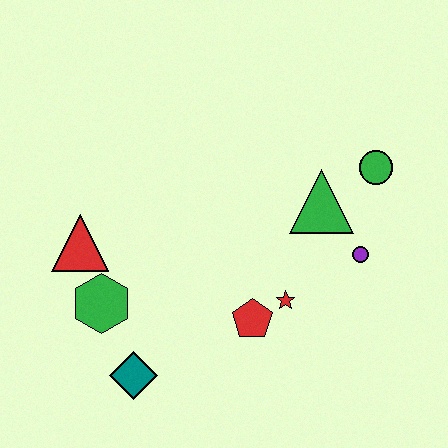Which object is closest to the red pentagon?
The red star is closest to the red pentagon.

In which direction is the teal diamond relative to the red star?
The teal diamond is to the left of the red star.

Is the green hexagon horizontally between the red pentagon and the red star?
No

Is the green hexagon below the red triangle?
Yes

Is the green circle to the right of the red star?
Yes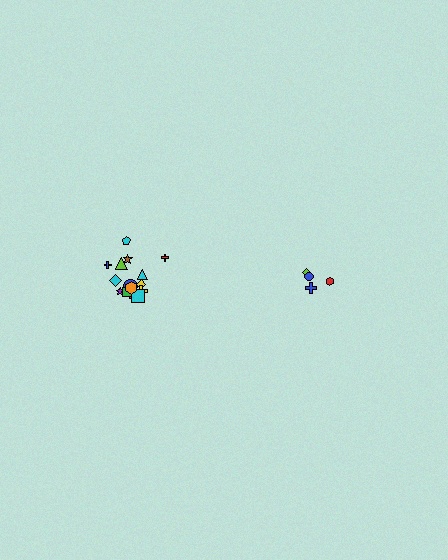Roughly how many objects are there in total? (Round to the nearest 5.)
Roughly 20 objects in total.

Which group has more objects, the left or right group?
The left group.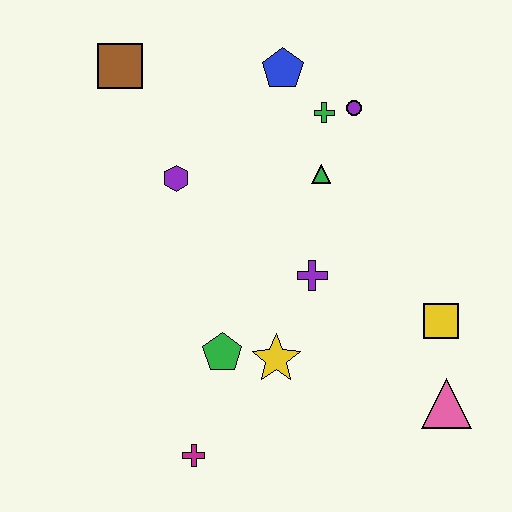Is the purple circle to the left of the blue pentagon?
No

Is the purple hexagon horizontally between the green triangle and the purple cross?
No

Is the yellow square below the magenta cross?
No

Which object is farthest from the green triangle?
The magenta cross is farthest from the green triangle.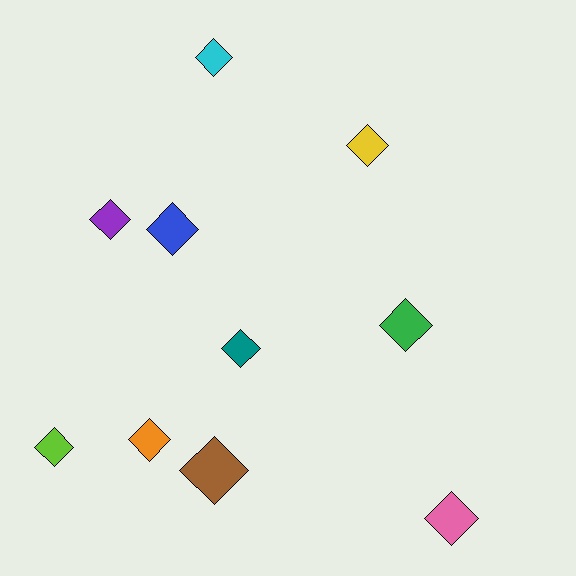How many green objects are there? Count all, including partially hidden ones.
There is 1 green object.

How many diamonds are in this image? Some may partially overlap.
There are 10 diamonds.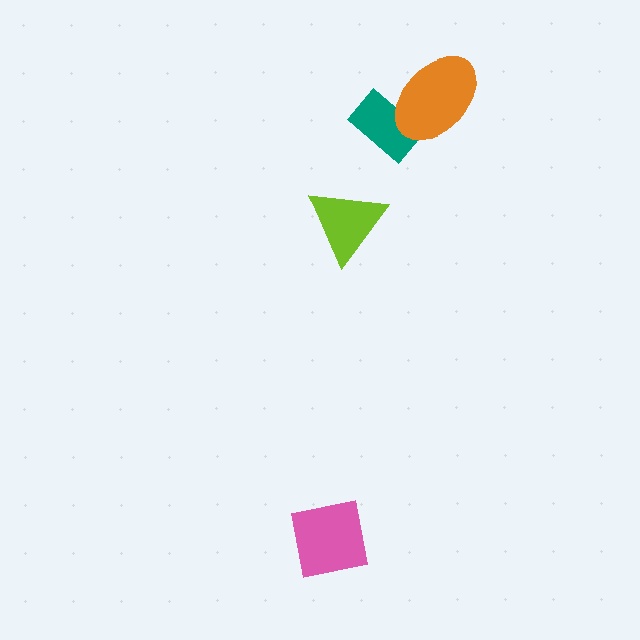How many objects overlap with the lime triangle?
0 objects overlap with the lime triangle.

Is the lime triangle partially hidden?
No, no other shape covers it.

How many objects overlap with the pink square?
0 objects overlap with the pink square.